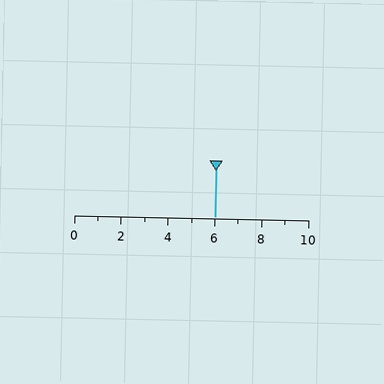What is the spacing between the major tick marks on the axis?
The major ticks are spaced 2 apart.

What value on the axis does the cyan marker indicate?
The marker indicates approximately 6.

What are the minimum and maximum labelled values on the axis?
The axis runs from 0 to 10.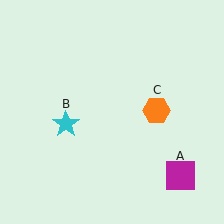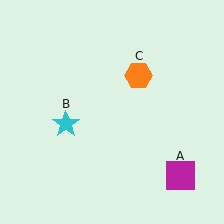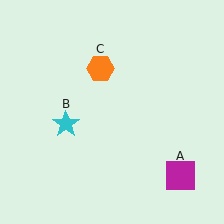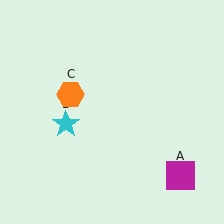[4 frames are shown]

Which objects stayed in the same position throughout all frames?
Magenta square (object A) and cyan star (object B) remained stationary.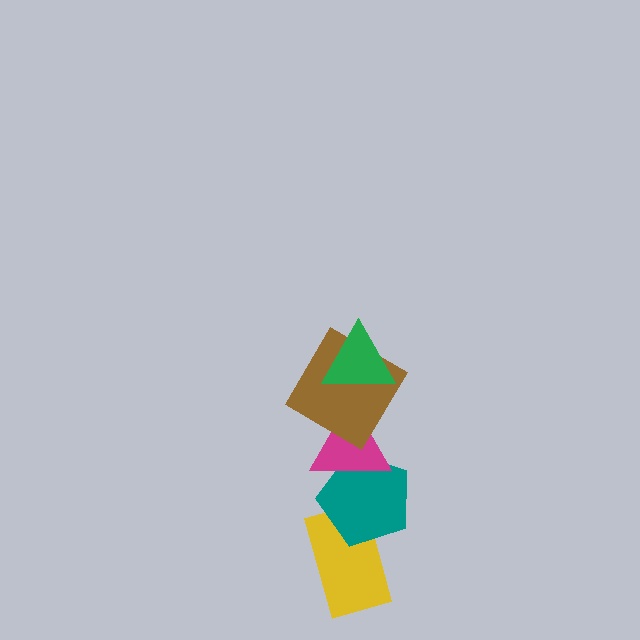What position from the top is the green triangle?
The green triangle is 1st from the top.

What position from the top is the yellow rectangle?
The yellow rectangle is 5th from the top.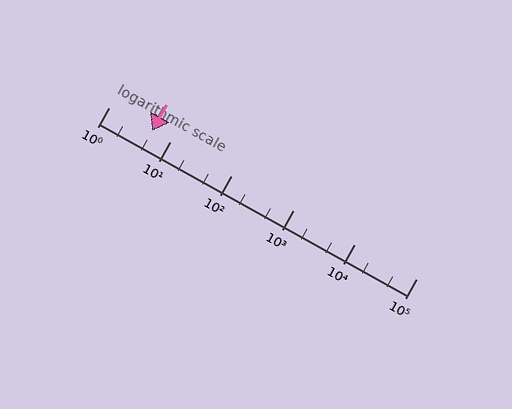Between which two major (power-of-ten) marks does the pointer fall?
The pointer is between 1 and 10.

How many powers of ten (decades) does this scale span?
The scale spans 5 decades, from 1 to 100000.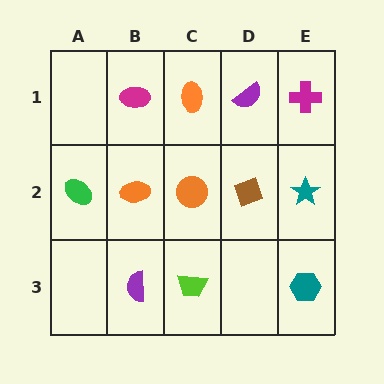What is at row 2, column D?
A brown diamond.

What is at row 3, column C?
A lime trapezoid.